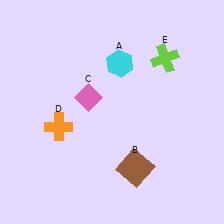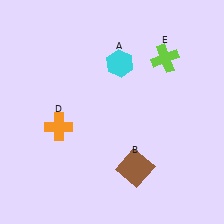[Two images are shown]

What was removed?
The pink diamond (C) was removed in Image 2.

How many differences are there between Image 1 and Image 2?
There is 1 difference between the two images.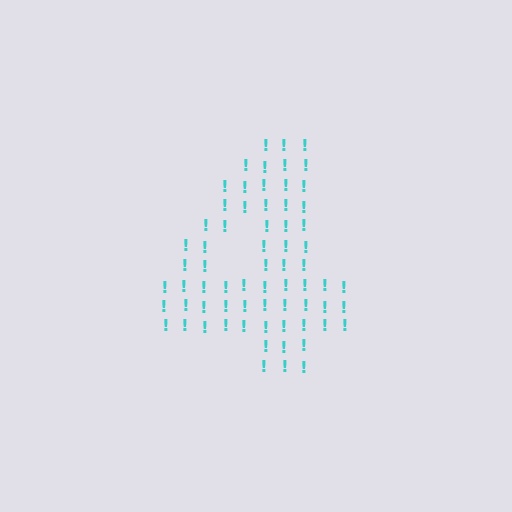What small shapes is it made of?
It is made of small exclamation marks.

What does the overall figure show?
The overall figure shows the digit 4.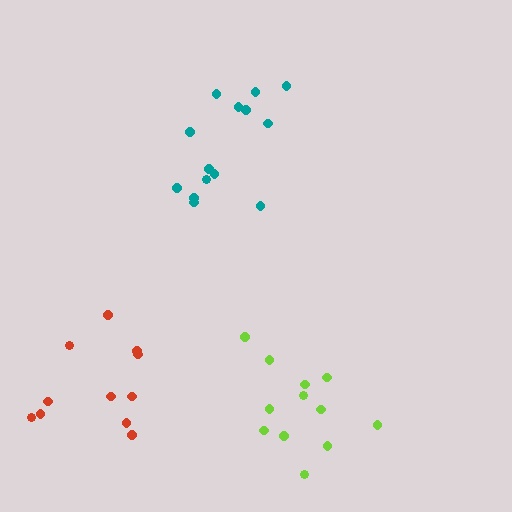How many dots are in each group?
Group 1: 14 dots, Group 2: 12 dots, Group 3: 11 dots (37 total).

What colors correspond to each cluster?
The clusters are colored: teal, lime, red.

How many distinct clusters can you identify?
There are 3 distinct clusters.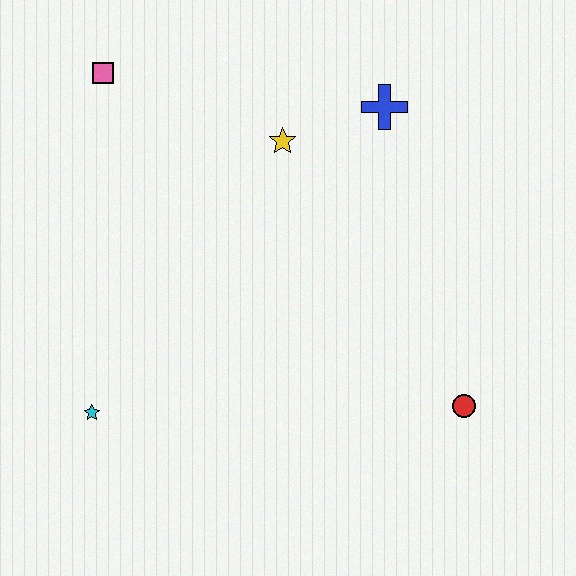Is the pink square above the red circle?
Yes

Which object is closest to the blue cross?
The yellow star is closest to the blue cross.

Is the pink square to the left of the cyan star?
No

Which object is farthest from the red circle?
The pink square is farthest from the red circle.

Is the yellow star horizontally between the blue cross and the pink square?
Yes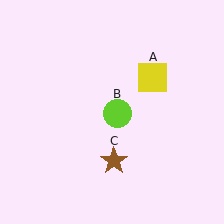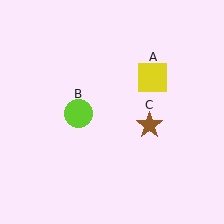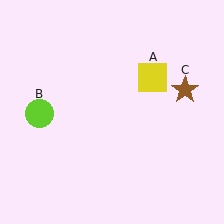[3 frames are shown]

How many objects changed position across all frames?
2 objects changed position: lime circle (object B), brown star (object C).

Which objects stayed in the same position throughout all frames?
Yellow square (object A) remained stationary.